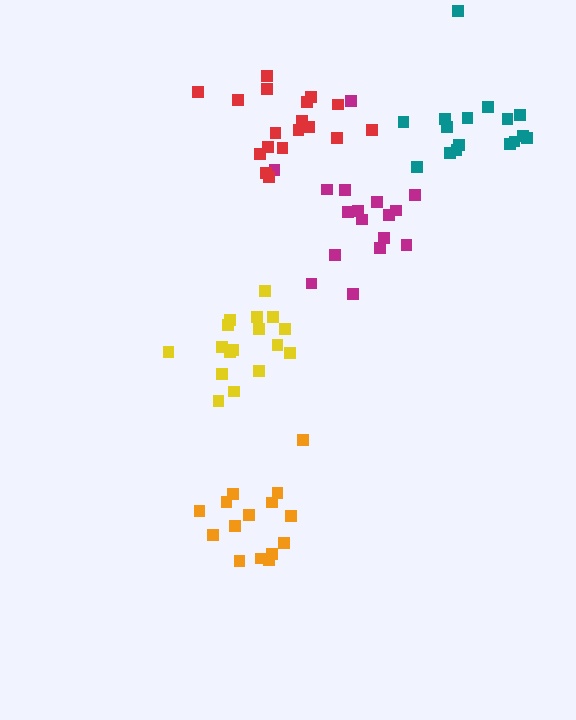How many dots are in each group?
Group 1: 17 dots, Group 2: 17 dots, Group 3: 15 dots, Group 4: 18 dots, Group 5: 16 dots (83 total).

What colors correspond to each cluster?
The clusters are colored: magenta, yellow, orange, red, teal.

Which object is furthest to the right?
The teal cluster is rightmost.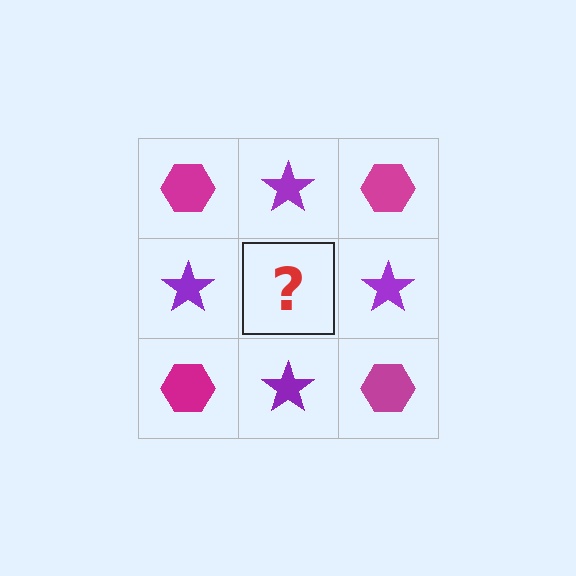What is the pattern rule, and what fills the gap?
The rule is that it alternates magenta hexagon and purple star in a checkerboard pattern. The gap should be filled with a magenta hexagon.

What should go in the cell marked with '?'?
The missing cell should contain a magenta hexagon.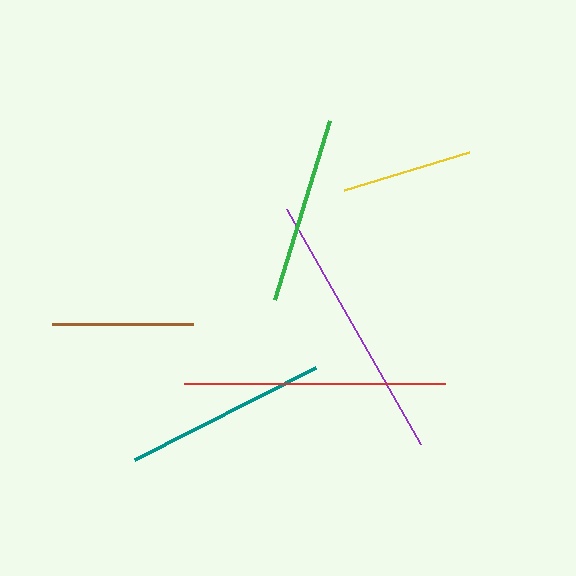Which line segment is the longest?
The purple line is the longest at approximately 271 pixels.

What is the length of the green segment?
The green segment is approximately 187 pixels long.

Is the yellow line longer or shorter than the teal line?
The teal line is longer than the yellow line.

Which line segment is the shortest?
The yellow line is the shortest at approximately 131 pixels.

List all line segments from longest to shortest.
From longest to shortest: purple, red, teal, green, brown, yellow.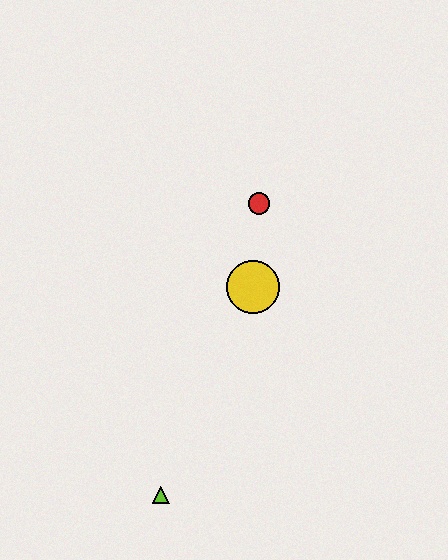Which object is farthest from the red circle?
The lime triangle is farthest from the red circle.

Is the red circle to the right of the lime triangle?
Yes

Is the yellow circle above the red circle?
No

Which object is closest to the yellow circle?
The red circle is closest to the yellow circle.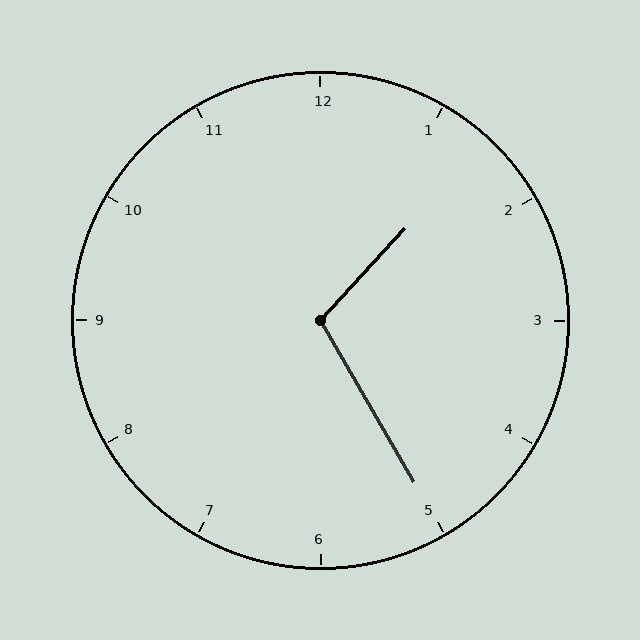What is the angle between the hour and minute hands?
Approximately 108 degrees.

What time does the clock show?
1:25.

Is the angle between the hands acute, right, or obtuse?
It is obtuse.